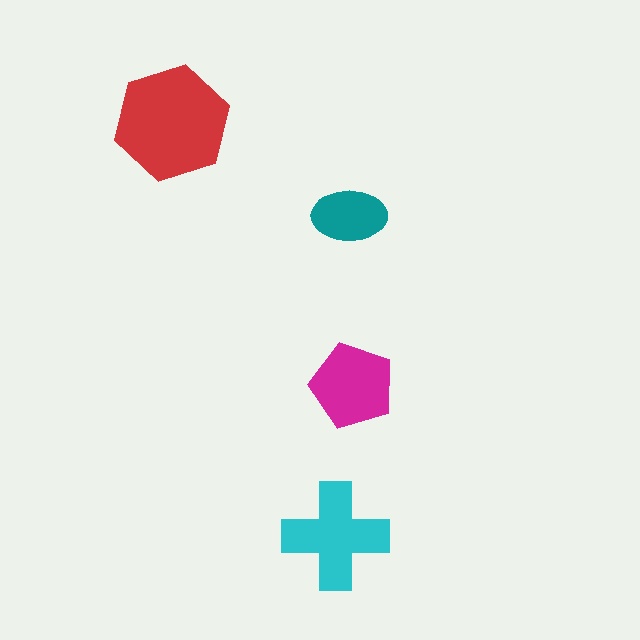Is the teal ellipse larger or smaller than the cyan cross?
Smaller.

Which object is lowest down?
The cyan cross is bottommost.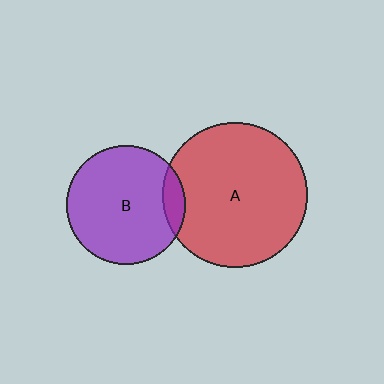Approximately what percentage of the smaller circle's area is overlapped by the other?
Approximately 10%.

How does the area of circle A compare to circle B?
Approximately 1.5 times.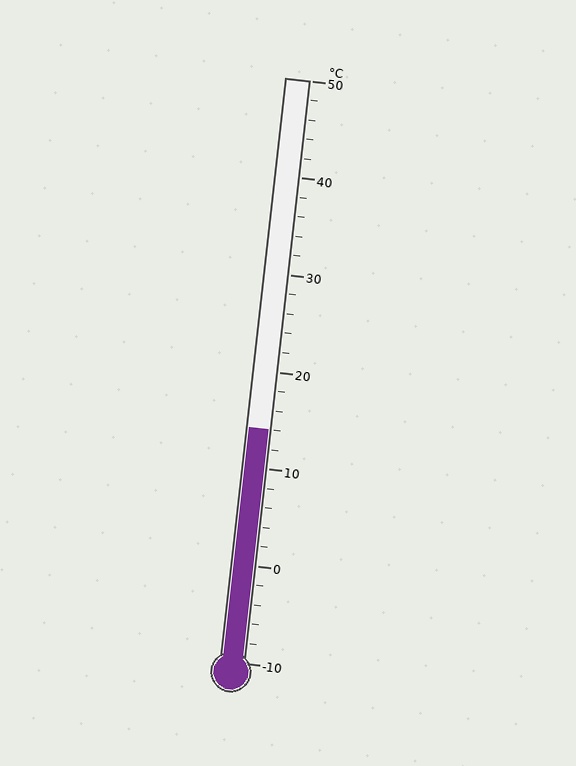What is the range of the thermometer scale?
The thermometer scale ranges from -10°C to 50°C.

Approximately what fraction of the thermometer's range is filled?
The thermometer is filled to approximately 40% of its range.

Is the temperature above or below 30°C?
The temperature is below 30°C.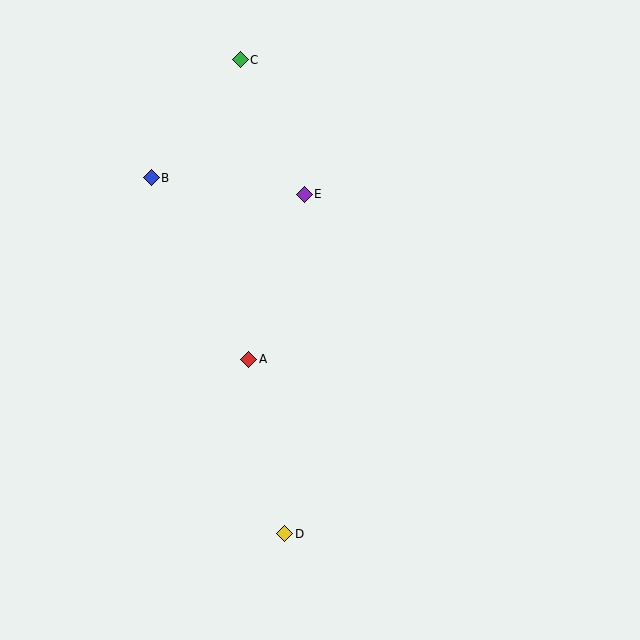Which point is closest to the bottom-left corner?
Point D is closest to the bottom-left corner.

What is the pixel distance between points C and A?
The distance between C and A is 300 pixels.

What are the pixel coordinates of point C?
Point C is at (240, 60).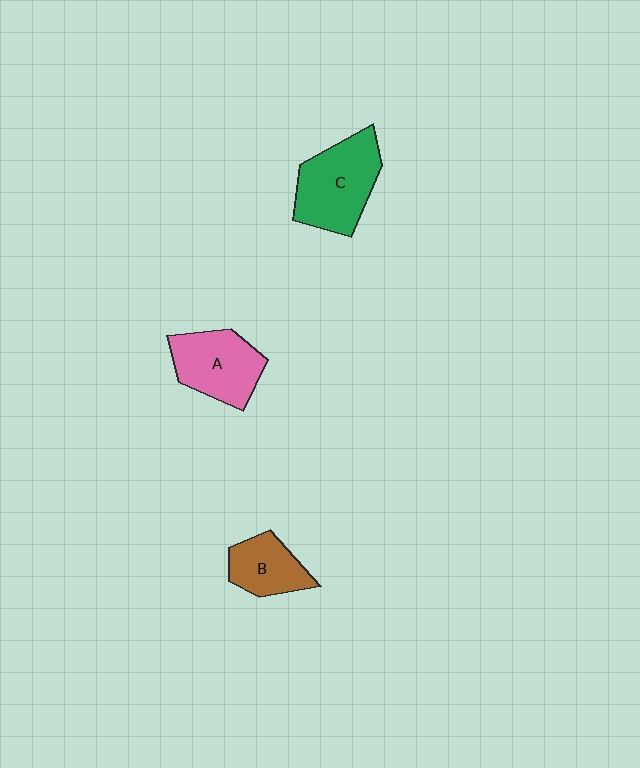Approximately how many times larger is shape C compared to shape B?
Approximately 1.7 times.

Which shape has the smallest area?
Shape B (brown).